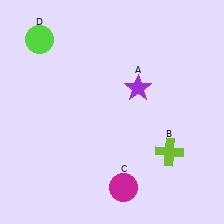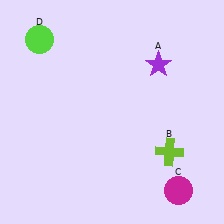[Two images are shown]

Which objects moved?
The objects that moved are: the purple star (A), the magenta circle (C).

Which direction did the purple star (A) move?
The purple star (A) moved up.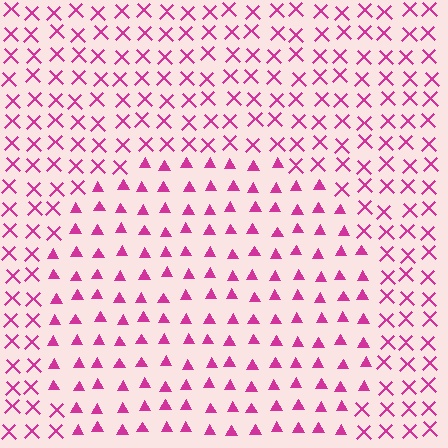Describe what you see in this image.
The image is filled with small magenta elements arranged in a uniform grid. A circle-shaped region contains triangles, while the surrounding area contains X marks. The boundary is defined purely by the change in element shape.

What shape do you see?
I see a circle.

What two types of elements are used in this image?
The image uses triangles inside the circle region and X marks outside it.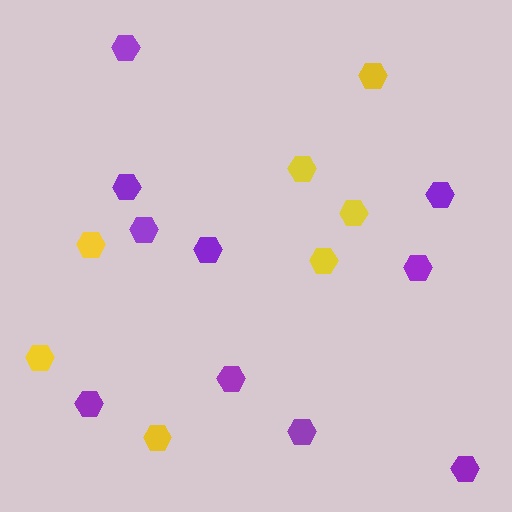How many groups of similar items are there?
There are 2 groups: one group of purple hexagons (10) and one group of yellow hexagons (7).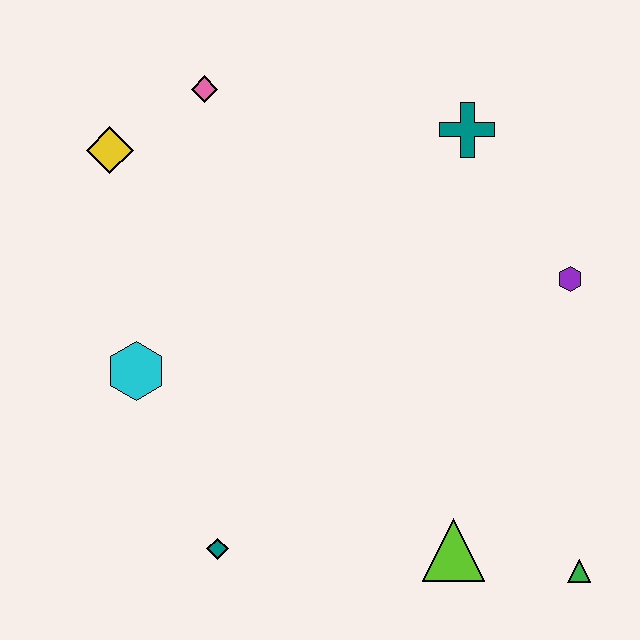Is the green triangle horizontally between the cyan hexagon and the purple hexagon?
No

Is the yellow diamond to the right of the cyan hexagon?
No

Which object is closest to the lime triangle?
The green triangle is closest to the lime triangle.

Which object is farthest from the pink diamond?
The green triangle is farthest from the pink diamond.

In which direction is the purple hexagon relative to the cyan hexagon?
The purple hexagon is to the right of the cyan hexagon.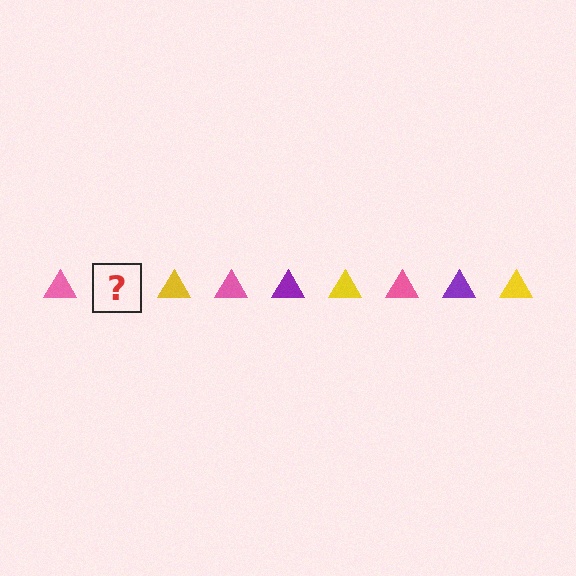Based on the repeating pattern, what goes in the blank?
The blank should be a purple triangle.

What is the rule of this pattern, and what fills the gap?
The rule is that the pattern cycles through pink, purple, yellow triangles. The gap should be filled with a purple triangle.